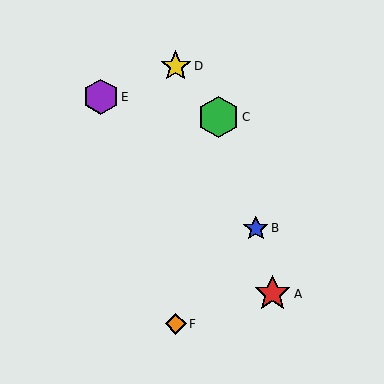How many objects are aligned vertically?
2 objects (D, F) are aligned vertically.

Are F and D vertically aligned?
Yes, both are at x≈176.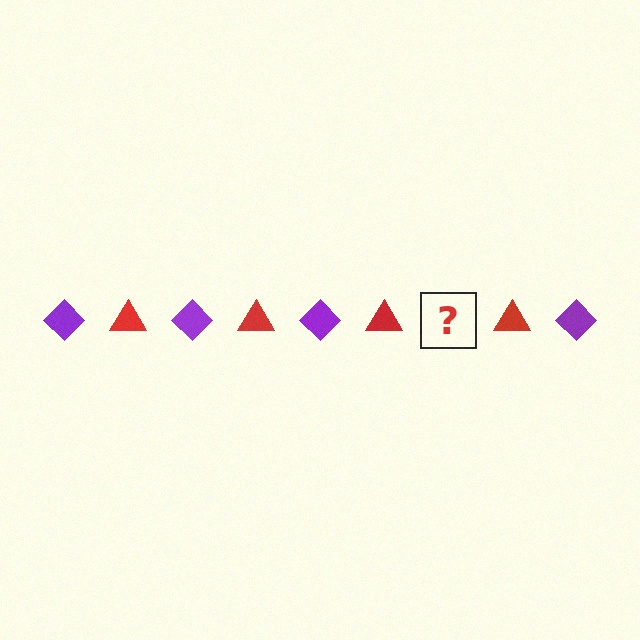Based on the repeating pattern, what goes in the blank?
The blank should be a purple diamond.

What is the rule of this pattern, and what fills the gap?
The rule is that the pattern alternates between purple diamond and red triangle. The gap should be filled with a purple diamond.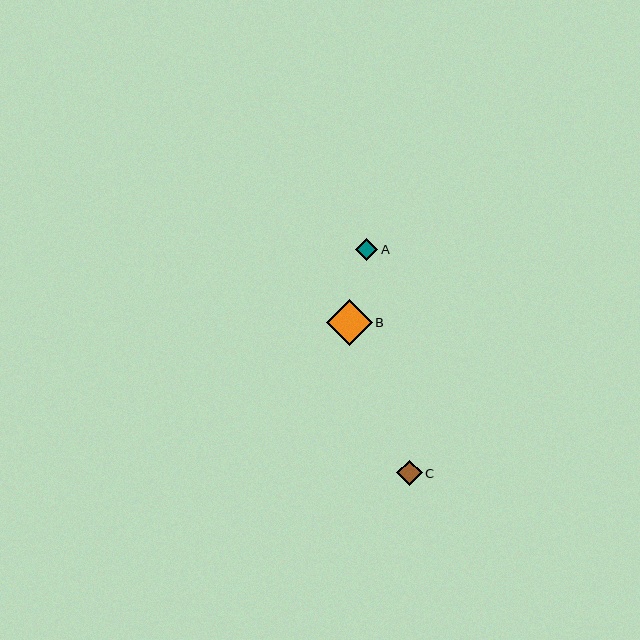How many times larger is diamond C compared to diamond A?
Diamond C is approximately 1.1 times the size of diamond A.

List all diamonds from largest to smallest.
From largest to smallest: B, C, A.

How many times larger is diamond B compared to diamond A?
Diamond B is approximately 2.1 times the size of diamond A.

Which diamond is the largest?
Diamond B is the largest with a size of approximately 46 pixels.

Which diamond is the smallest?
Diamond A is the smallest with a size of approximately 22 pixels.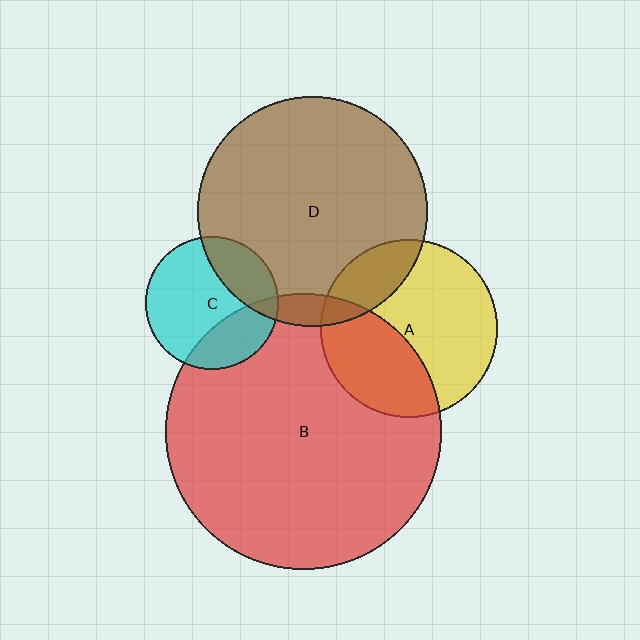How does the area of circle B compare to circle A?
Approximately 2.4 times.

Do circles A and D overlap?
Yes.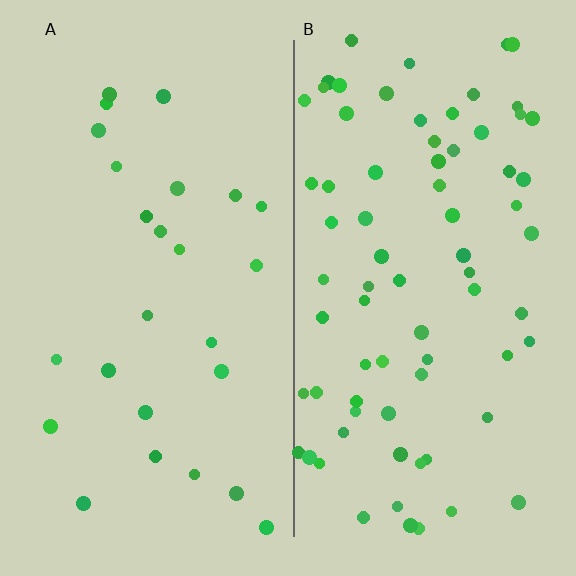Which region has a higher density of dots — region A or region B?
B (the right).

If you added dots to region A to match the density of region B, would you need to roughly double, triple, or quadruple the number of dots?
Approximately triple.